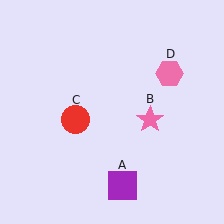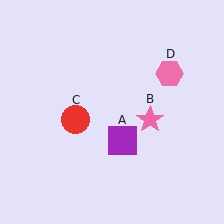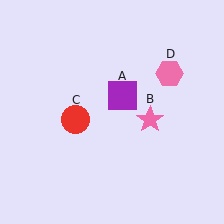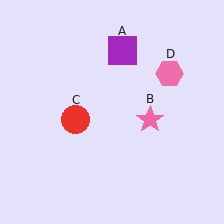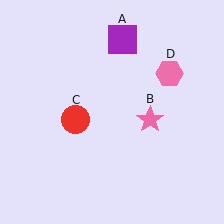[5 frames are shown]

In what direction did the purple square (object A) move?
The purple square (object A) moved up.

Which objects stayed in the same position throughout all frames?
Pink star (object B) and red circle (object C) and pink hexagon (object D) remained stationary.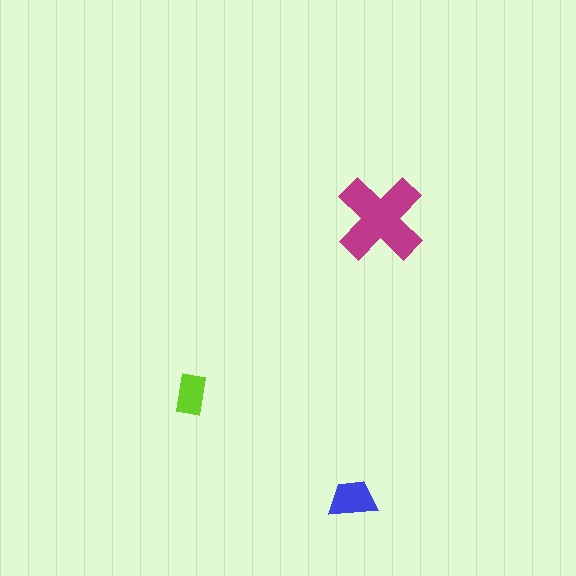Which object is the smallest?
The lime rectangle.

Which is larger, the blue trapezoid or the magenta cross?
The magenta cross.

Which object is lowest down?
The blue trapezoid is bottommost.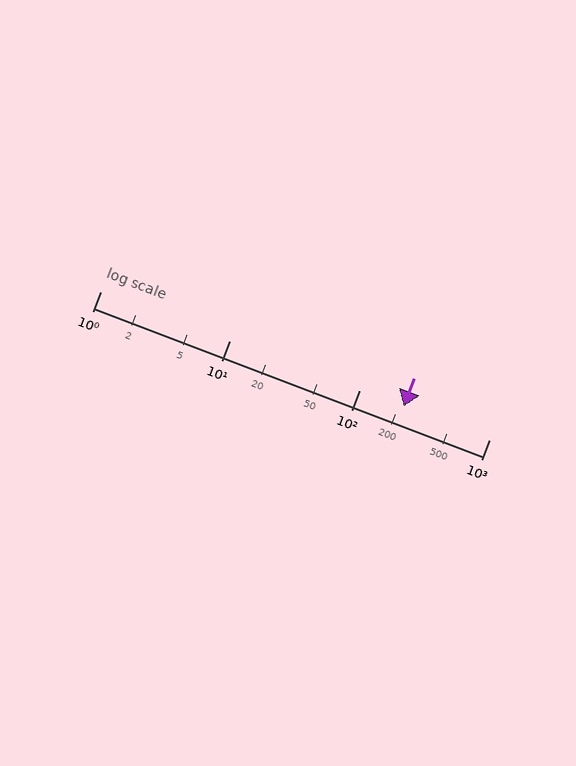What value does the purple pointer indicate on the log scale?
The pointer indicates approximately 220.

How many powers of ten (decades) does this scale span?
The scale spans 3 decades, from 1 to 1000.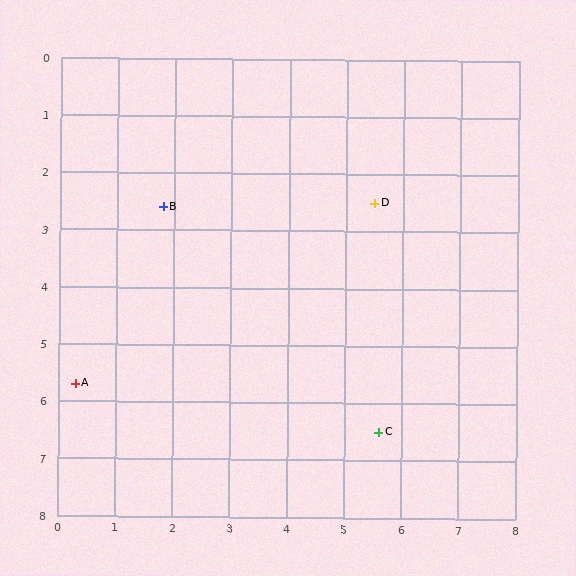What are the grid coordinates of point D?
Point D is at approximately (5.5, 2.5).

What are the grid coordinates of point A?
Point A is at approximately (0.3, 5.7).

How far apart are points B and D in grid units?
Points B and D are about 3.7 grid units apart.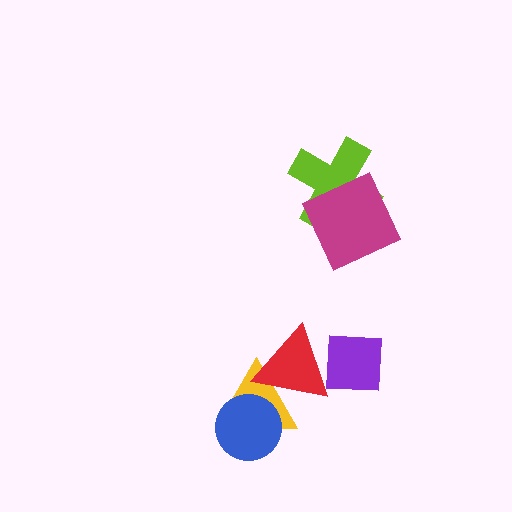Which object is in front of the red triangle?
The purple square is in front of the red triangle.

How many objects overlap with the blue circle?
1 object overlaps with the blue circle.